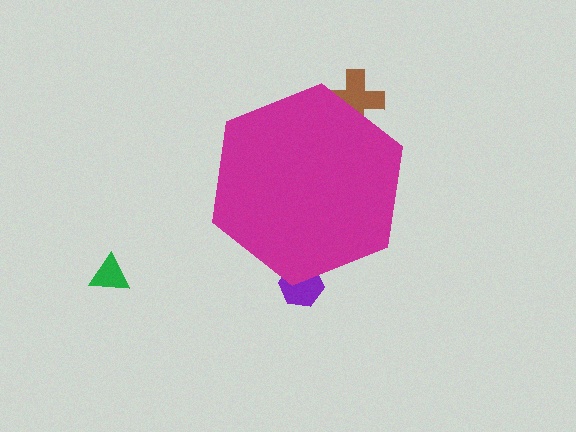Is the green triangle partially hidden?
No, the green triangle is fully visible.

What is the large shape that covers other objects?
A magenta hexagon.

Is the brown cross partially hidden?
Yes, the brown cross is partially hidden behind the magenta hexagon.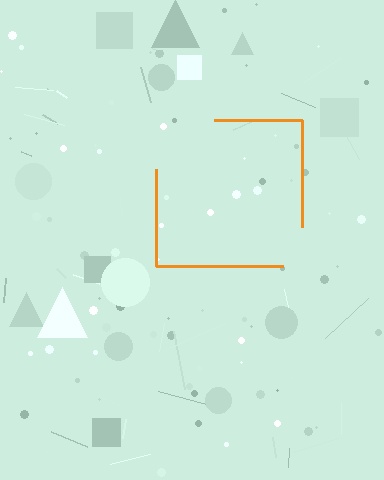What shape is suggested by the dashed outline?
The dashed outline suggests a square.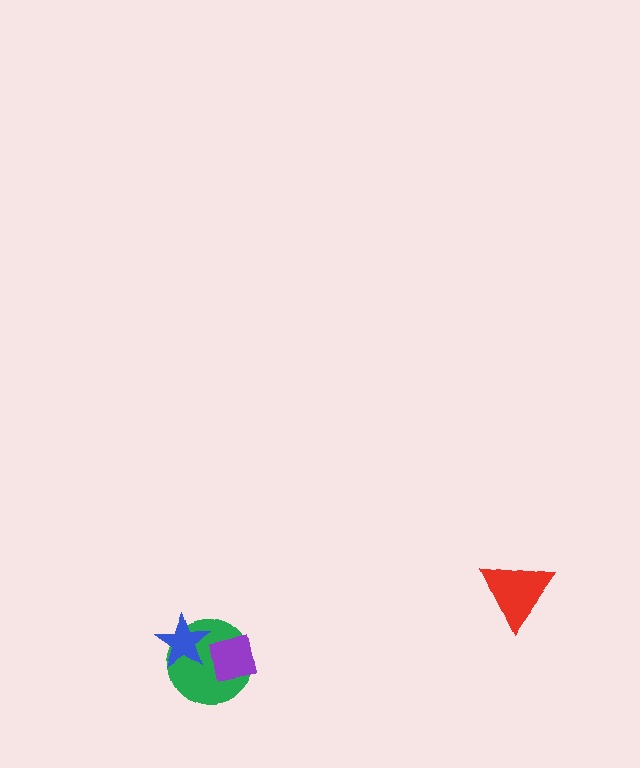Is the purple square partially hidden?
No, no other shape covers it.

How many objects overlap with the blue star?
1 object overlaps with the blue star.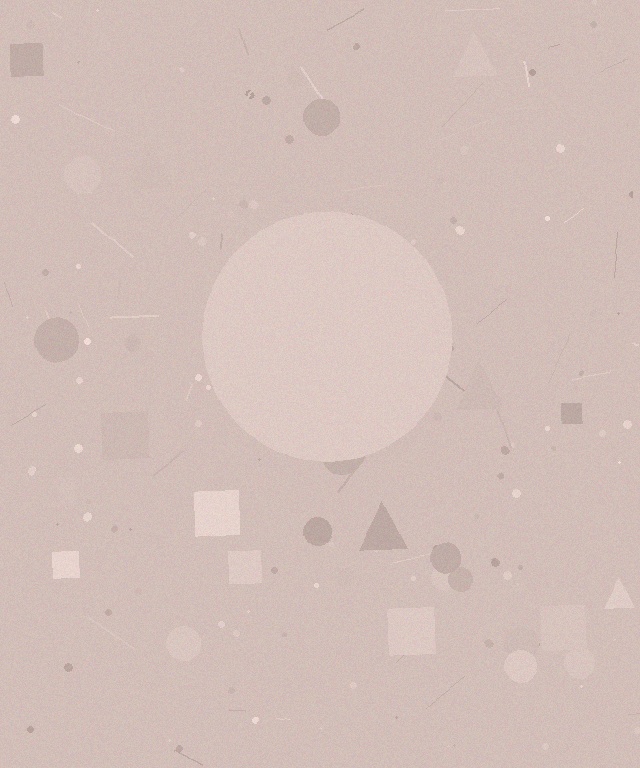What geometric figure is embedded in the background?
A circle is embedded in the background.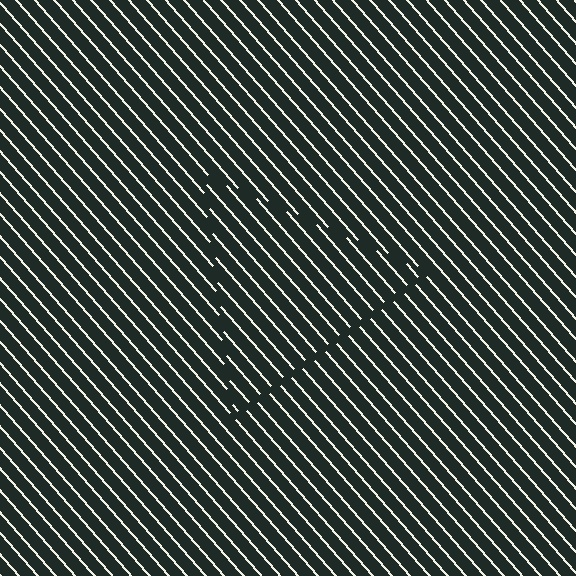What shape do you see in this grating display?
An illusory triangle. The interior of the shape contains the same grating, shifted by half a period — the contour is defined by the phase discontinuity where line-ends from the inner and outer gratings abut.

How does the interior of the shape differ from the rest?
The interior of the shape contains the same grating, shifted by half a period — the contour is defined by the phase discontinuity where line-ends from the inner and outer gratings abut.